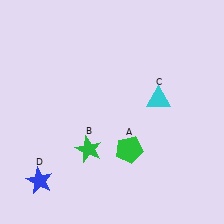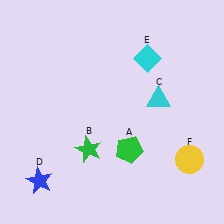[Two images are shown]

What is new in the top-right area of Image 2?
A cyan diamond (E) was added in the top-right area of Image 2.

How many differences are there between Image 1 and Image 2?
There are 2 differences between the two images.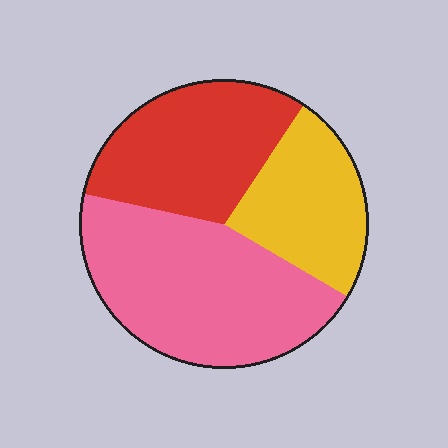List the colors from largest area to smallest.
From largest to smallest: pink, red, yellow.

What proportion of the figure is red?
Red takes up about one third (1/3) of the figure.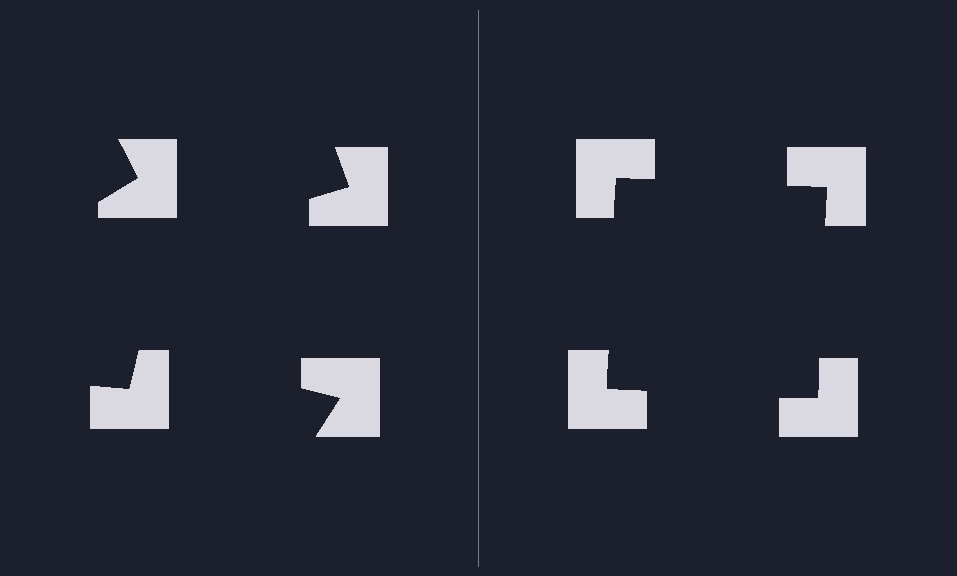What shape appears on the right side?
An illusory square.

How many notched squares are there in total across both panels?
8 — 4 on each side.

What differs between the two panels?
The notched squares are positioned identically on both sides; only the wedge orientations differ. On the right they align to a square; on the left they are misaligned.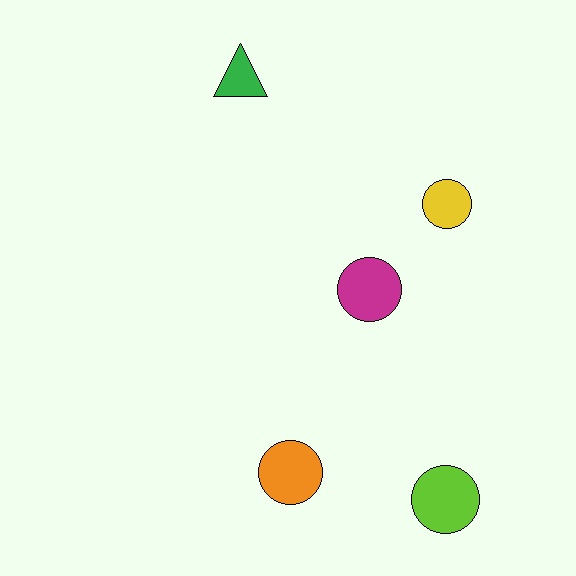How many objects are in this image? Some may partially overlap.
There are 5 objects.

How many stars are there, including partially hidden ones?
There are no stars.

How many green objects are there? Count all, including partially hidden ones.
There is 1 green object.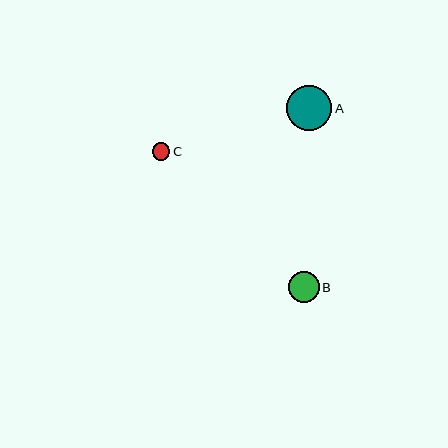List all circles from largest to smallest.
From largest to smallest: A, B, C.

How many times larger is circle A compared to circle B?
Circle A is approximately 1.4 times the size of circle B.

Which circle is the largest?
Circle A is the largest with a size of approximately 45 pixels.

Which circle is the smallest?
Circle C is the smallest with a size of approximately 18 pixels.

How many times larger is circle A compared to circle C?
Circle A is approximately 2.5 times the size of circle C.